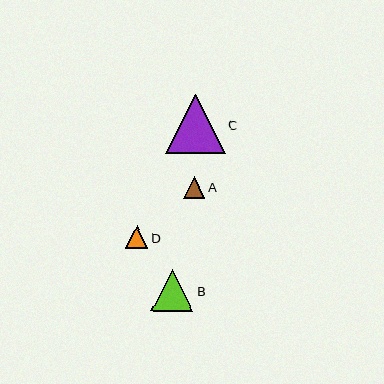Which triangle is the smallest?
Triangle A is the smallest with a size of approximately 22 pixels.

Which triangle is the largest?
Triangle C is the largest with a size of approximately 59 pixels.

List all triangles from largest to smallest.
From largest to smallest: C, B, D, A.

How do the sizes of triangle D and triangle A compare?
Triangle D and triangle A are approximately the same size.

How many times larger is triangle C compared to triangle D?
Triangle C is approximately 2.6 times the size of triangle D.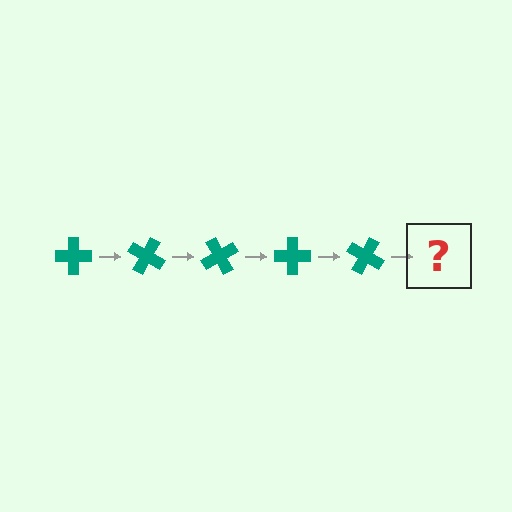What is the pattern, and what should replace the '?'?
The pattern is that the cross rotates 30 degrees each step. The '?' should be a teal cross rotated 150 degrees.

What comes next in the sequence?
The next element should be a teal cross rotated 150 degrees.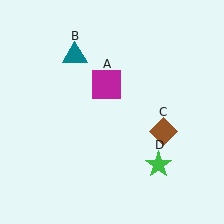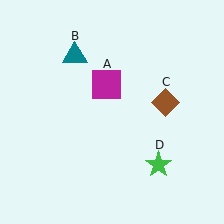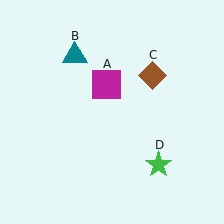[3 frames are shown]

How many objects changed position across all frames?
1 object changed position: brown diamond (object C).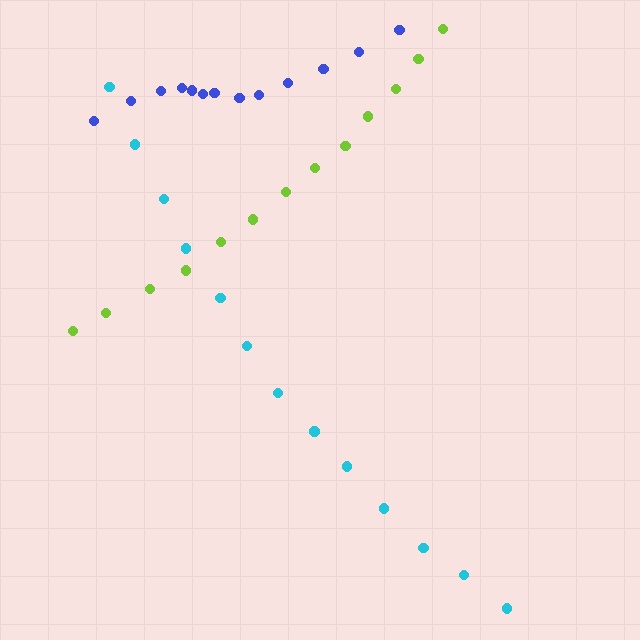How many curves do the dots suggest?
There are 3 distinct paths.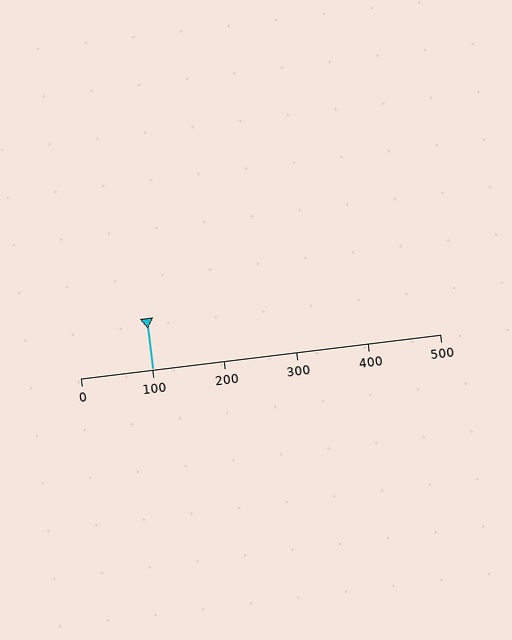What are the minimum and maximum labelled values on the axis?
The axis runs from 0 to 500.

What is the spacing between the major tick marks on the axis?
The major ticks are spaced 100 apart.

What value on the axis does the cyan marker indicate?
The marker indicates approximately 100.